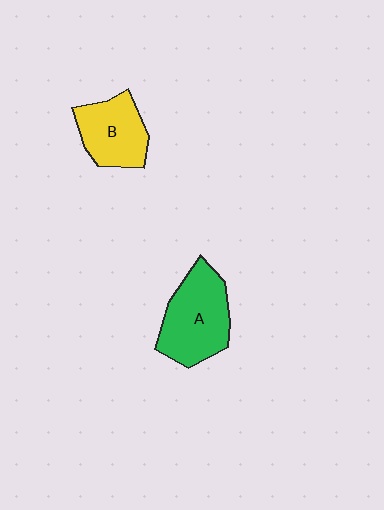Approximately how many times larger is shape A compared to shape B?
Approximately 1.3 times.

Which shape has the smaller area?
Shape B (yellow).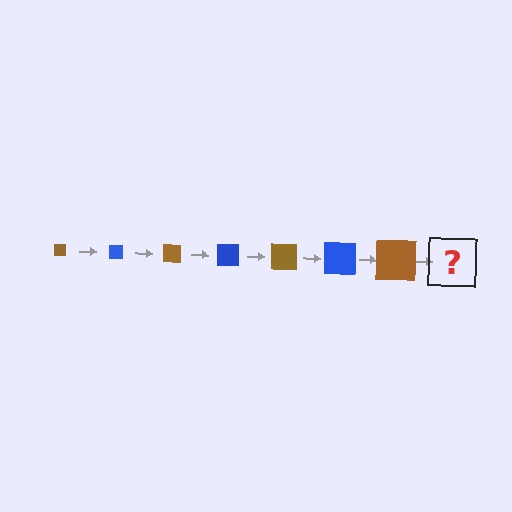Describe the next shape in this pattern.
It should be a blue square, larger than the previous one.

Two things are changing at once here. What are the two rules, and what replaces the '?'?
The two rules are that the square grows larger each step and the color cycles through brown and blue. The '?' should be a blue square, larger than the previous one.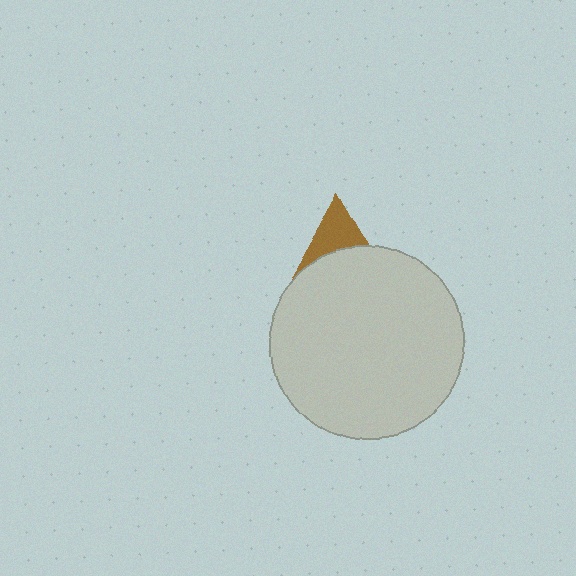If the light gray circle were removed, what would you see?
You would see the complete brown triangle.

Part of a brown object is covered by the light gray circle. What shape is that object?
It is a triangle.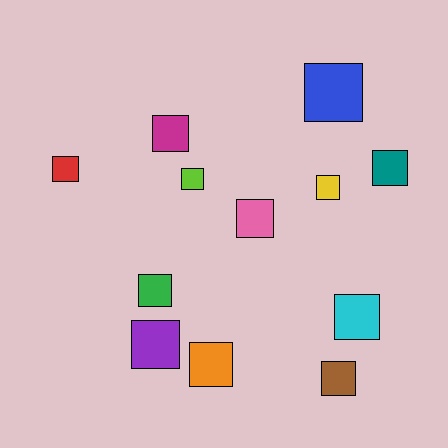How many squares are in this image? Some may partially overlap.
There are 12 squares.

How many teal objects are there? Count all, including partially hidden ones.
There is 1 teal object.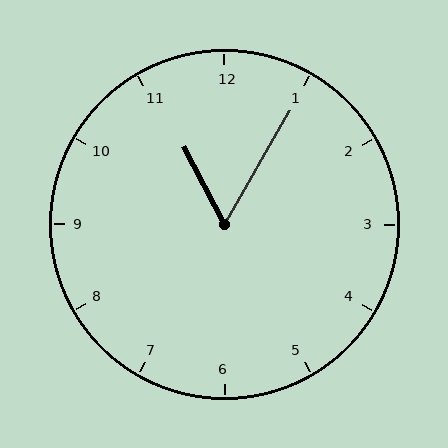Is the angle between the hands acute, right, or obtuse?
It is acute.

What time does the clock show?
11:05.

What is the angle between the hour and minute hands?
Approximately 58 degrees.